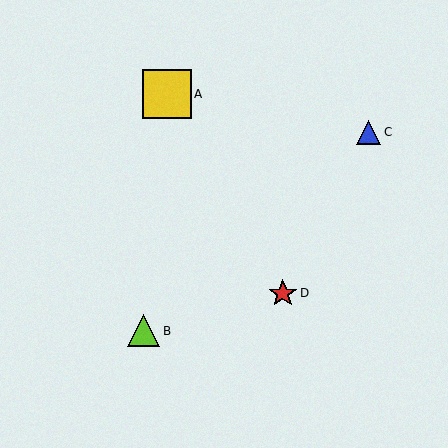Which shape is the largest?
The yellow square (labeled A) is the largest.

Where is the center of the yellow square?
The center of the yellow square is at (167, 94).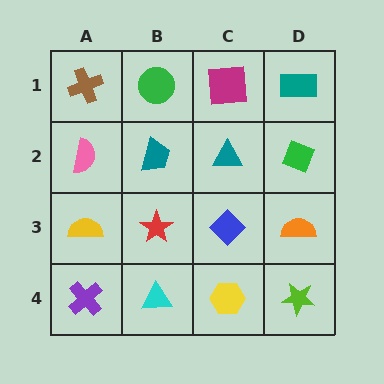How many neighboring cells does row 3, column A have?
3.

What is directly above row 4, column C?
A blue diamond.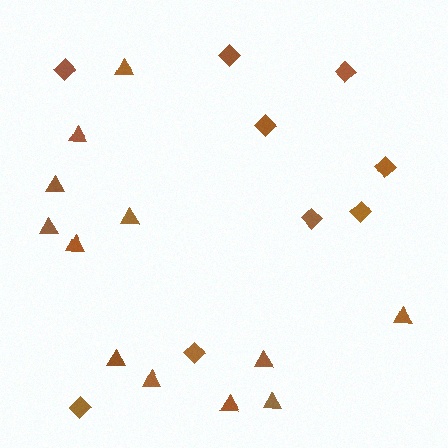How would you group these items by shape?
There are 2 groups: one group of diamonds (9) and one group of triangles (12).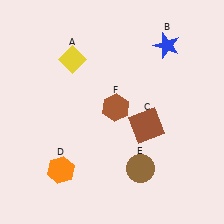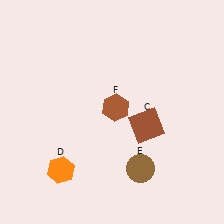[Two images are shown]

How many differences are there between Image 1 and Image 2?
There are 2 differences between the two images.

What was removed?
The yellow diamond (A), the blue star (B) were removed in Image 2.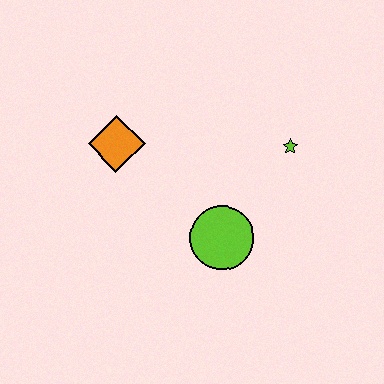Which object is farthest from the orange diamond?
The lime star is farthest from the orange diamond.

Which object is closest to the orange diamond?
The lime circle is closest to the orange diamond.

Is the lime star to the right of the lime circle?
Yes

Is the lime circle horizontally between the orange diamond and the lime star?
Yes